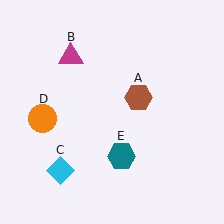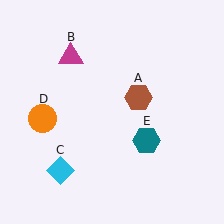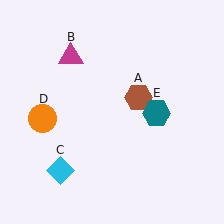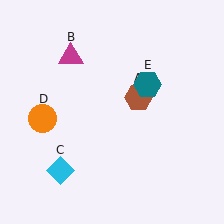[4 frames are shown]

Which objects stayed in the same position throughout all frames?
Brown hexagon (object A) and magenta triangle (object B) and cyan diamond (object C) and orange circle (object D) remained stationary.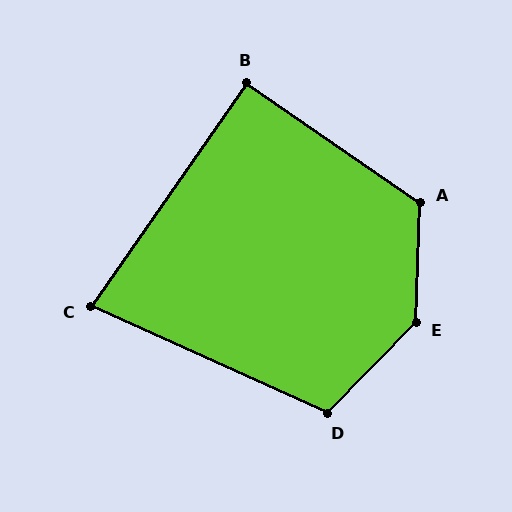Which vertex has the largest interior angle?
E, at approximately 138 degrees.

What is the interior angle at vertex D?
Approximately 110 degrees (obtuse).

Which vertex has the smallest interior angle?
C, at approximately 79 degrees.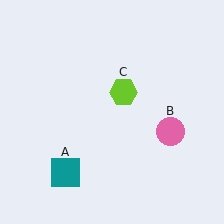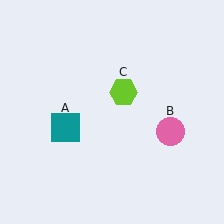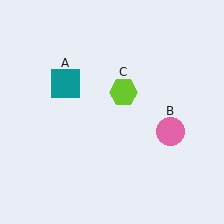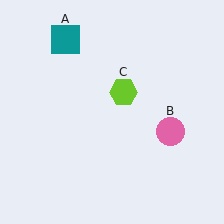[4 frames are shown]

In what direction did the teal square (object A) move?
The teal square (object A) moved up.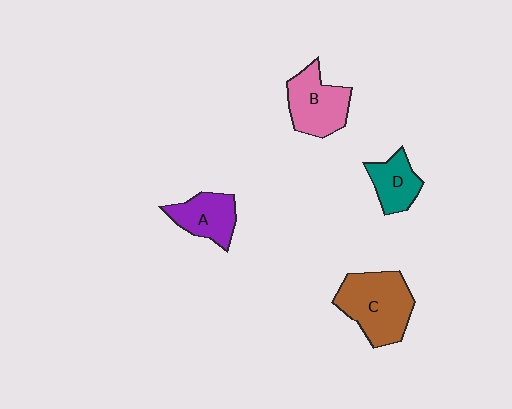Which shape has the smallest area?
Shape D (teal).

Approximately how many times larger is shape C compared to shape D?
Approximately 1.9 times.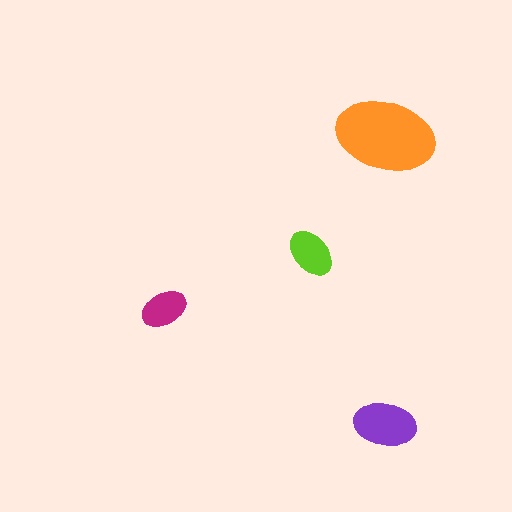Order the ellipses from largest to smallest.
the orange one, the purple one, the lime one, the magenta one.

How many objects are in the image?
There are 4 objects in the image.